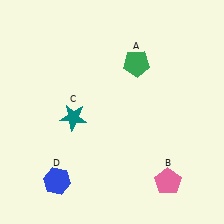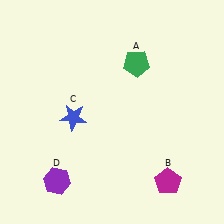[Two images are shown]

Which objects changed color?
B changed from pink to magenta. C changed from teal to blue. D changed from blue to purple.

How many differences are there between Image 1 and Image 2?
There are 3 differences between the two images.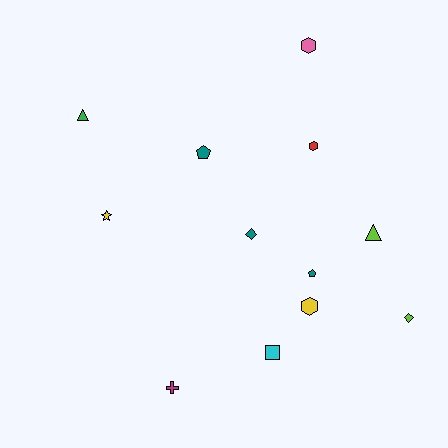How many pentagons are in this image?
There are 2 pentagons.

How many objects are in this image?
There are 12 objects.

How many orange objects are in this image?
There are no orange objects.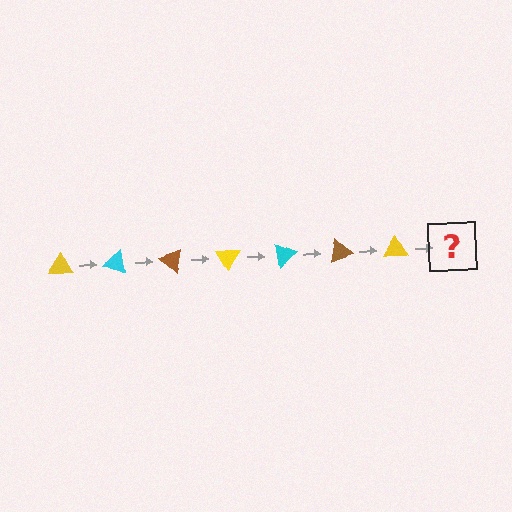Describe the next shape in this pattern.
It should be a cyan triangle, rotated 140 degrees from the start.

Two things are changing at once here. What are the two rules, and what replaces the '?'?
The two rules are that it rotates 20 degrees each step and the color cycles through yellow, cyan, and brown. The '?' should be a cyan triangle, rotated 140 degrees from the start.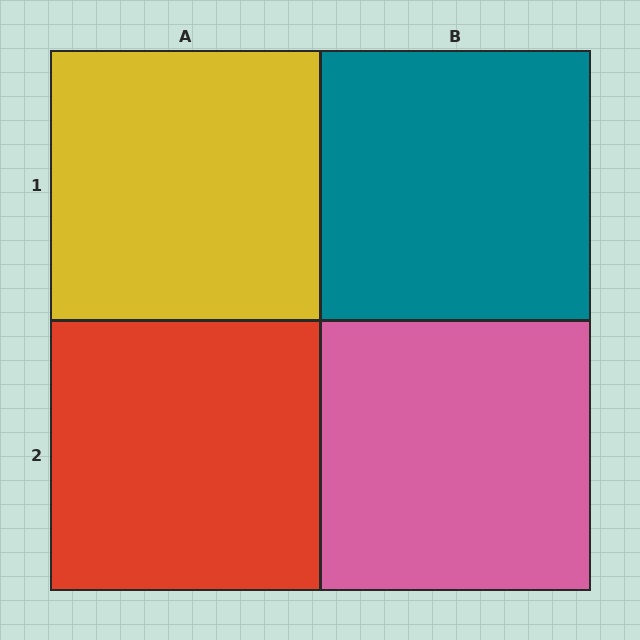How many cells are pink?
1 cell is pink.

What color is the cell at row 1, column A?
Yellow.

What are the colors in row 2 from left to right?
Red, pink.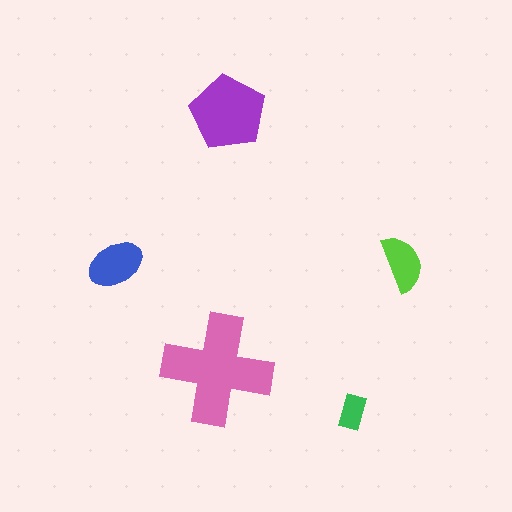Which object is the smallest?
The green rectangle.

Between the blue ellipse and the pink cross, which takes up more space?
The pink cross.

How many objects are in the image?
There are 5 objects in the image.